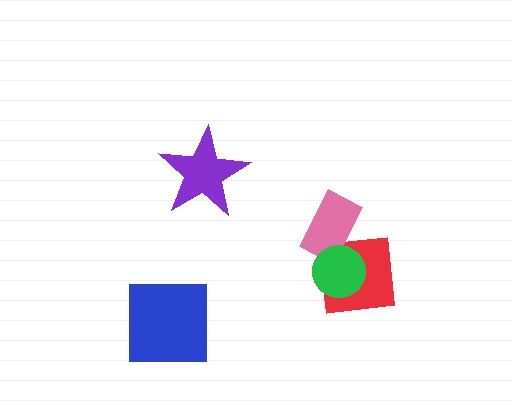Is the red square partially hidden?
Yes, it is partially covered by another shape.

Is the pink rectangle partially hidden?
Yes, it is partially covered by another shape.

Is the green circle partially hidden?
No, no other shape covers it.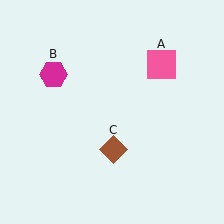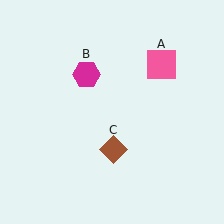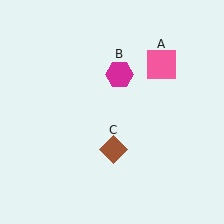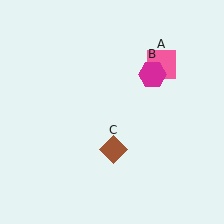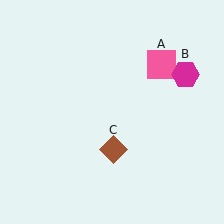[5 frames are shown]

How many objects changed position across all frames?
1 object changed position: magenta hexagon (object B).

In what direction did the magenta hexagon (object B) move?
The magenta hexagon (object B) moved right.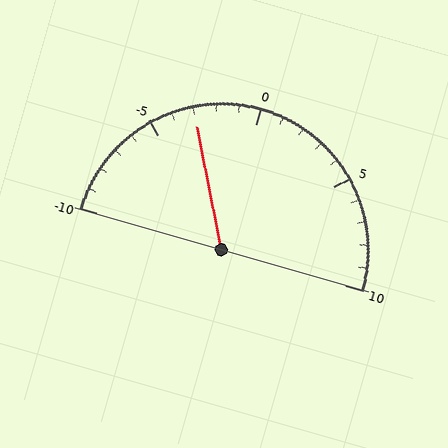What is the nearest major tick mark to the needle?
The nearest major tick mark is -5.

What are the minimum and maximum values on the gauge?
The gauge ranges from -10 to 10.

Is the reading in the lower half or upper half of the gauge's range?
The reading is in the lower half of the range (-10 to 10).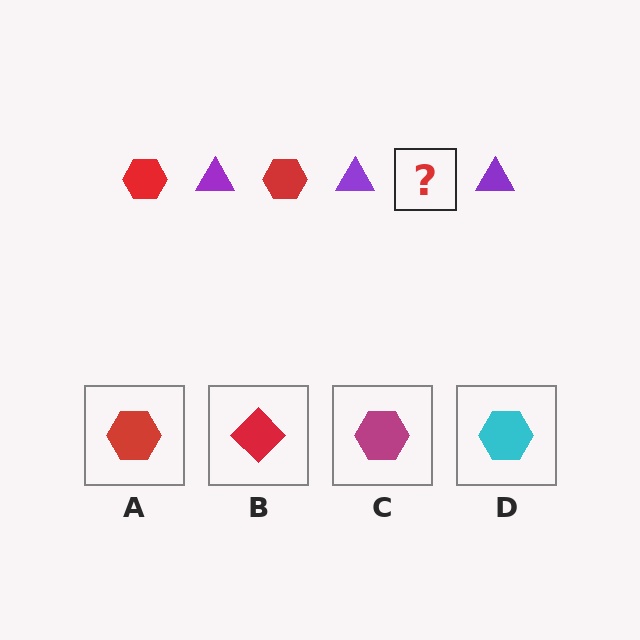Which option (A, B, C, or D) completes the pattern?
A.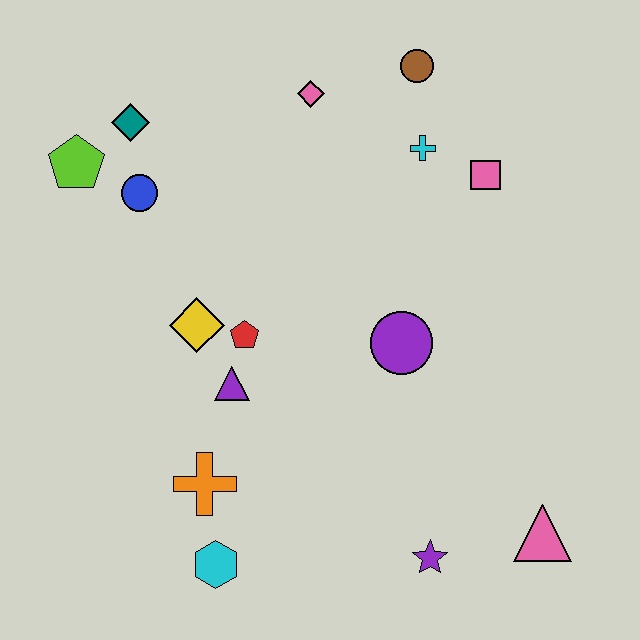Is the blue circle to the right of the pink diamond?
No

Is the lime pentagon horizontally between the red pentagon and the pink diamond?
No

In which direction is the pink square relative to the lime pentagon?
The pink square is to the right of the lime pentagon.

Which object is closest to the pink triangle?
The purple star is closest to the pink triangle.